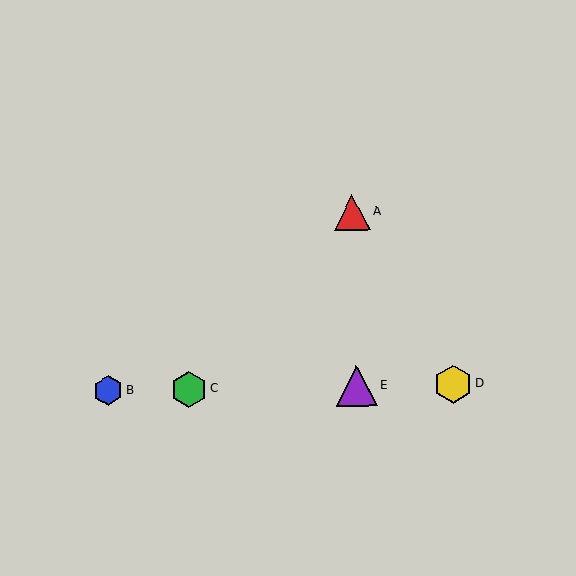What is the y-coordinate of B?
Object B is at y≈391.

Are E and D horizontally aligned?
Yes, both are at y≈386.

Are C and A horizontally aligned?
No, C is at y≈389 and A is at y≈212.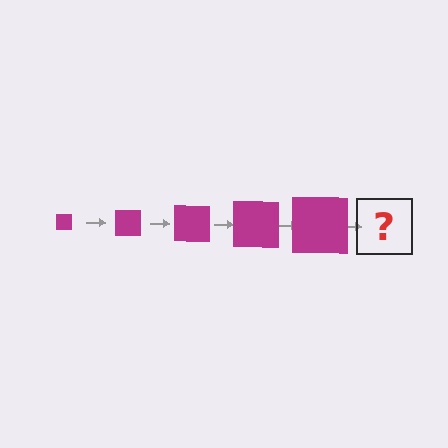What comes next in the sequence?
The next element should be a magenta square, larger than the previous one.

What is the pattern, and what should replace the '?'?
The pattern is that the square gets progressively larger each step. The '?' should be a magenta square, larger than the previous one.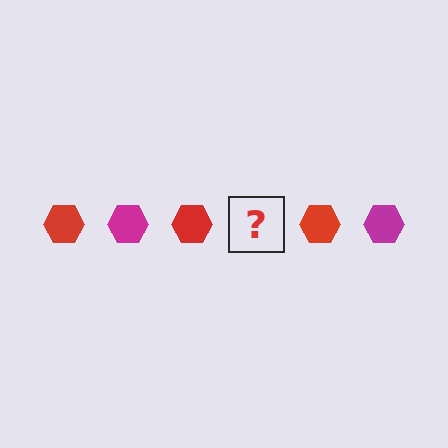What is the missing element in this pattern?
The missing element is a magenta hexagon.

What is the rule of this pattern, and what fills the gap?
The rule is that the pattern cycles through red, magenta hexagons. The gap should be filled with a magenta hexagon.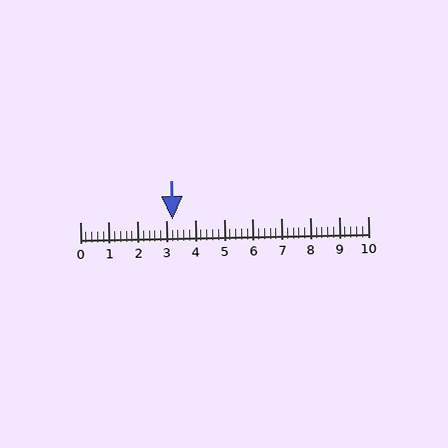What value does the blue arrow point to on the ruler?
The blue arrow points to approximately 3.2.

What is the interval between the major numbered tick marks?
The major tick marks are spaced 1 units apart.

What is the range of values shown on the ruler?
The ruler shows values from 0 to 10.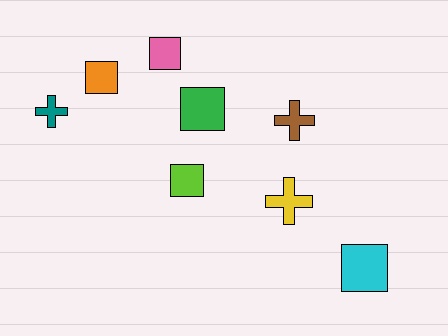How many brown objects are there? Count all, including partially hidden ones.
There is 1 brown object.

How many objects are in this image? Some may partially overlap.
There are 8 objects.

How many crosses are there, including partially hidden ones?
There are 3 crosses.